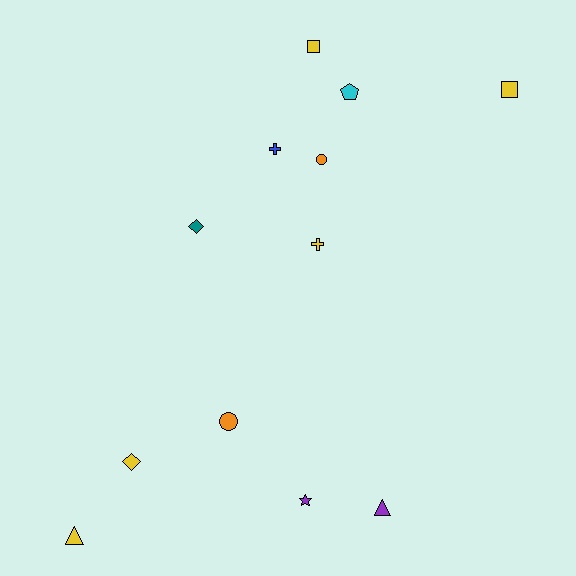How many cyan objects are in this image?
There is 1 cyan object.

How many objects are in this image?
There are 12 objects.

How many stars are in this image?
There is 1 star.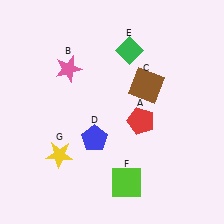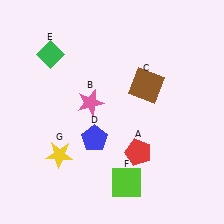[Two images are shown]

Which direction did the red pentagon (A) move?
The red pentagon (A) moved down.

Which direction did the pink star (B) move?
The pink star (B) moved down.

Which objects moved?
The objects that moved are: the red pentagon (A), the pink star (B), the green diamond (E).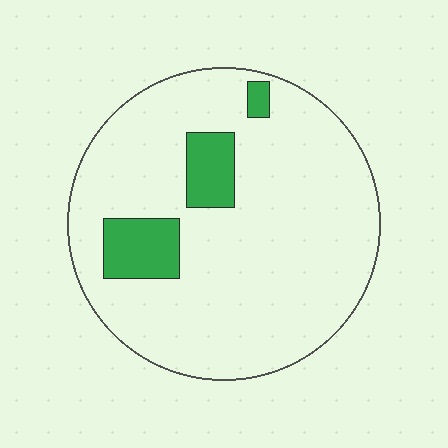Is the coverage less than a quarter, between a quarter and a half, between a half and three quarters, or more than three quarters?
Less than a quarter.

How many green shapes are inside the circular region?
3.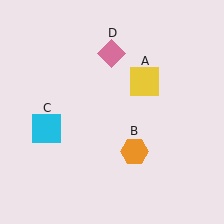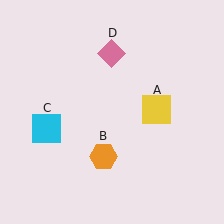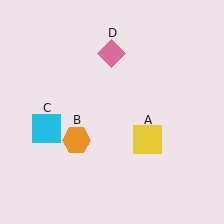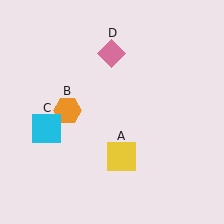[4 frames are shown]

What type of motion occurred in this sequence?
The yellow square (object A), orange hexagon (object B) rotated clockwise around the center of the scene.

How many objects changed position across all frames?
2 objects changed position: yellow square (object A), orange hexagon (object B).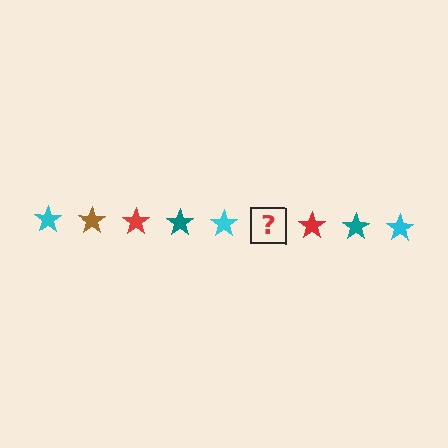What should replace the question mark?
The question mark should be replaced with a brown star.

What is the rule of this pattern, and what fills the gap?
The rule is that the pattern cycles through cyan, brown, red, teal stars. The gap should be filled with a brown star.